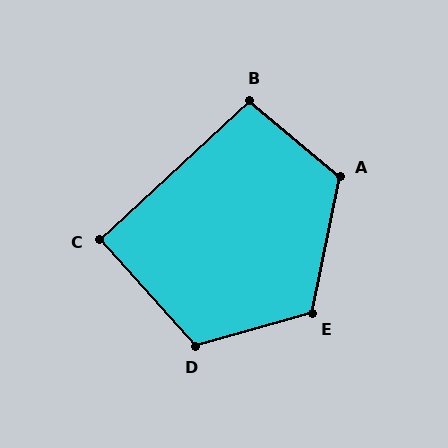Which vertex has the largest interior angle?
A, at approximately 118 degrees.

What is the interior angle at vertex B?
Approximately 98 degrees (obtuse).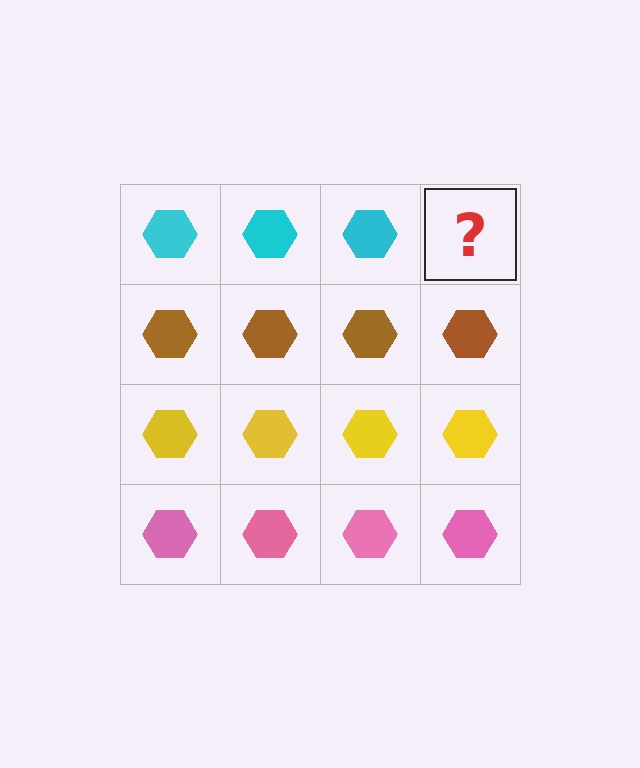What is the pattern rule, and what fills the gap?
The rule is that each row has a consistent color. The gap should be filled with a cyan hexagon.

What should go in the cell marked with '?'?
The missing cell should contain a cyan hexagon.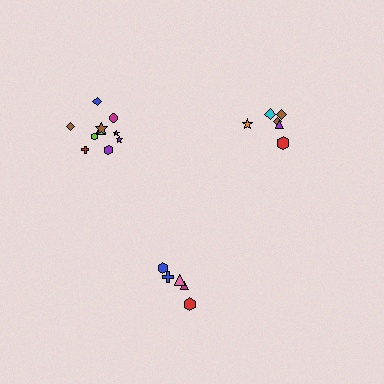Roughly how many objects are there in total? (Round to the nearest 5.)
Roughly 20 objects in total.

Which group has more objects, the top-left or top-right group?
The top-left group.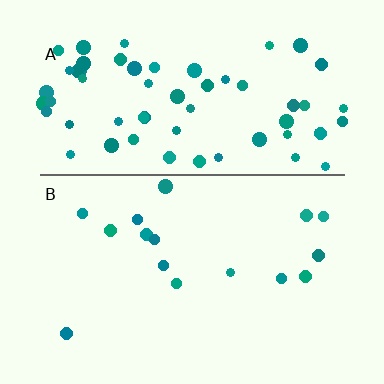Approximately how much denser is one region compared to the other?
Approximately 4.0× — region A over region B.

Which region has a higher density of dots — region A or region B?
A (the top).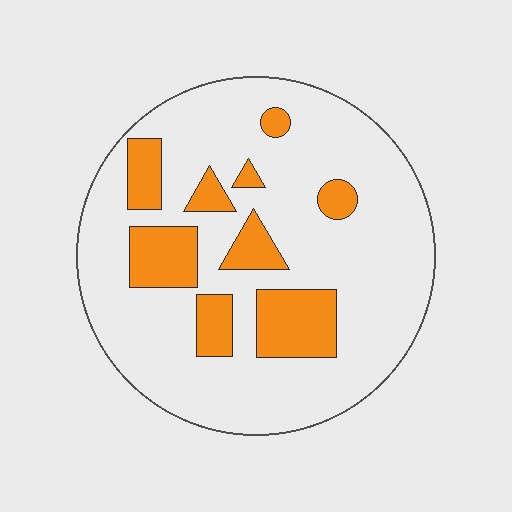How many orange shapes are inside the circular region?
9.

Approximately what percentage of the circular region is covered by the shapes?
Approximately 20%.